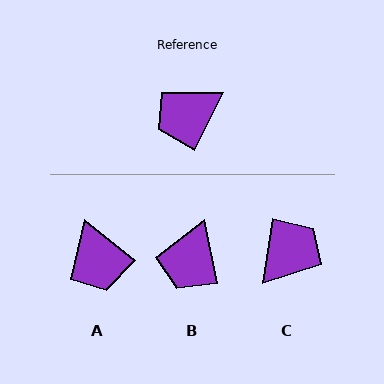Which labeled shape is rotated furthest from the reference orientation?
C, about 162 degrees away.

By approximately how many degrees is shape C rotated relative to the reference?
Approximately 162 degrees clockwise.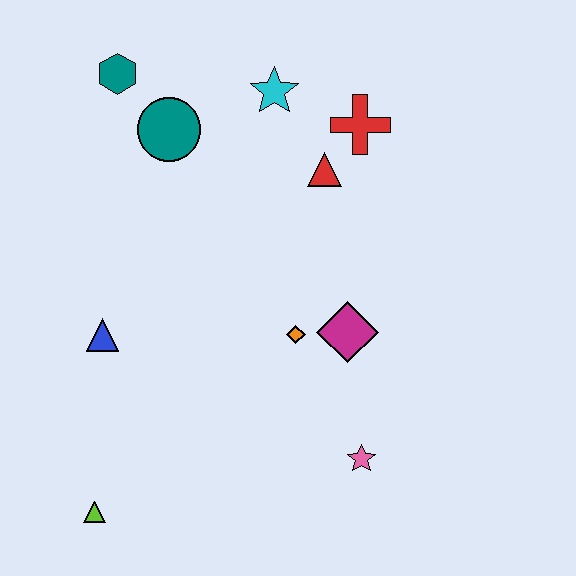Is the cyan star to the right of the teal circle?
Yes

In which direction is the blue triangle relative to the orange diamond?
The blue triangle is to the left of the orange diamond.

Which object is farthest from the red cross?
The lime triangle is farthest from the red cross.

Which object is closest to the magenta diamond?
The orange diamond is closest to the magenta diamond.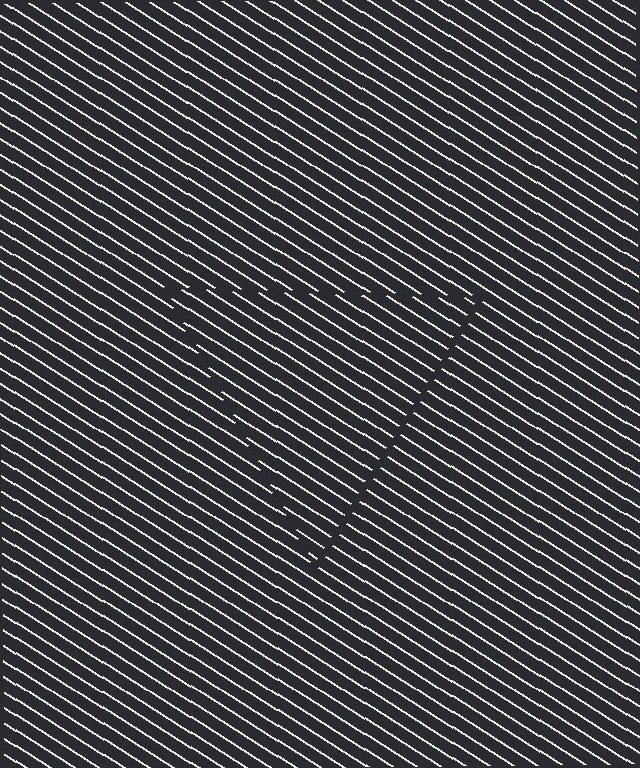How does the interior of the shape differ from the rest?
The interior of the shape contains the same grating, shifted by half a period — the contour is defined by the phase discontinuity where line-ends from the inner and outer gratings abut.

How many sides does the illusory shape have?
3 sides — the line-ends trace a triangle.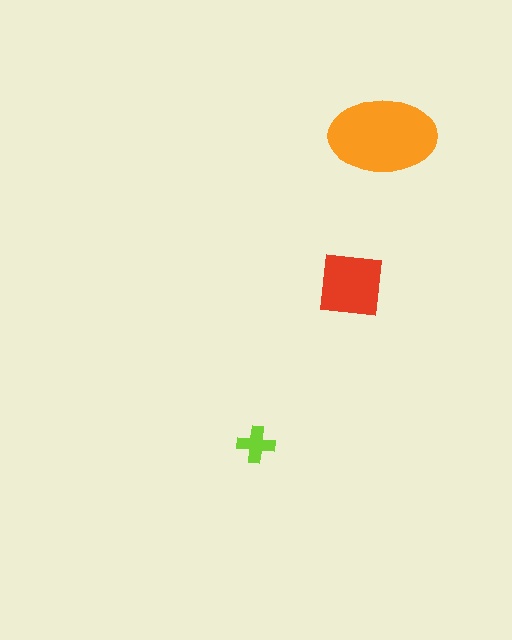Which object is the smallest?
The lime cross.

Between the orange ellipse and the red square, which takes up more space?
The orange ellipse.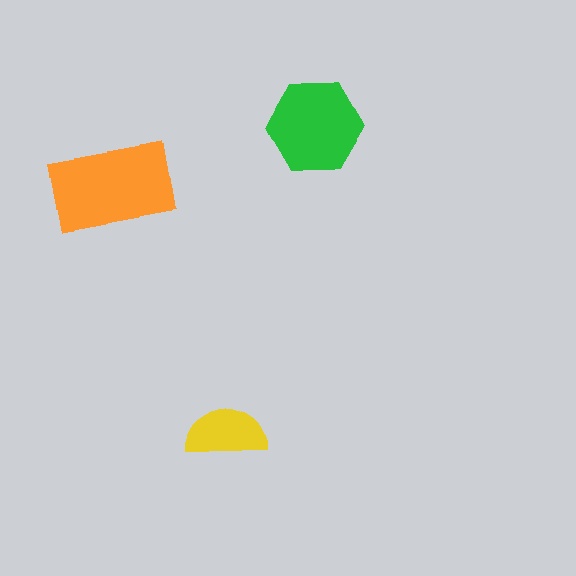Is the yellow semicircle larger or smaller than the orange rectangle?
Smaller.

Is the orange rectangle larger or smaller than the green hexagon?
Larger.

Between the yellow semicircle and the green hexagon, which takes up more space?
The green hexagon.